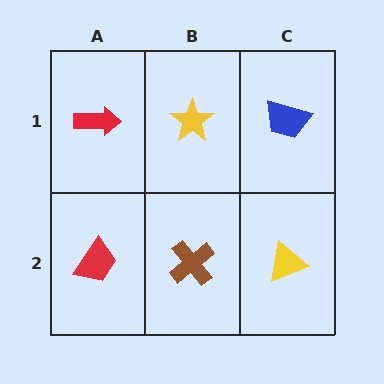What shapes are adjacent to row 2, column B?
A yellow star (row 1, column B), a red trapezoid (row 2, column A), a yellow triangle (row 2, column C).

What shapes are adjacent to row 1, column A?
A red trapezoid (row 2, column A), a yellow star (row 1, column B).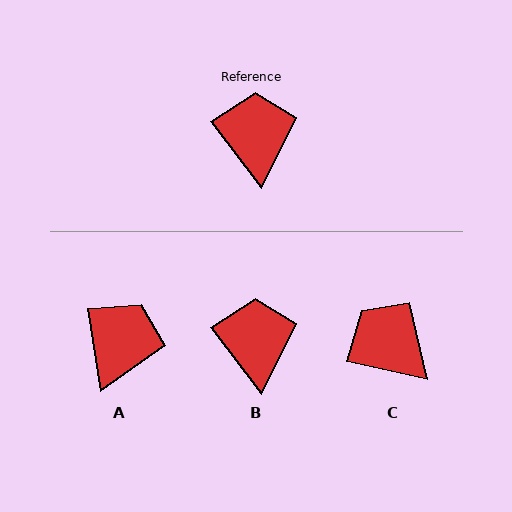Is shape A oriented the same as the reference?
No, it is off by about 28 degrees.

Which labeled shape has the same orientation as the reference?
B.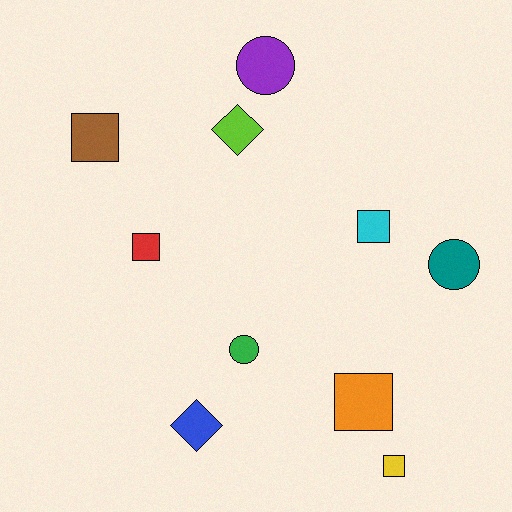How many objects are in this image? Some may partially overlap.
There are 10 objects.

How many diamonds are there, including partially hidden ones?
There are 2 diamonds.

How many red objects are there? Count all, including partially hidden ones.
There is 1 red object.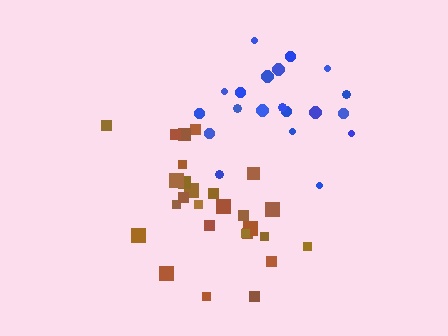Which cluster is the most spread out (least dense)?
Brown.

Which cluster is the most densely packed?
Blue.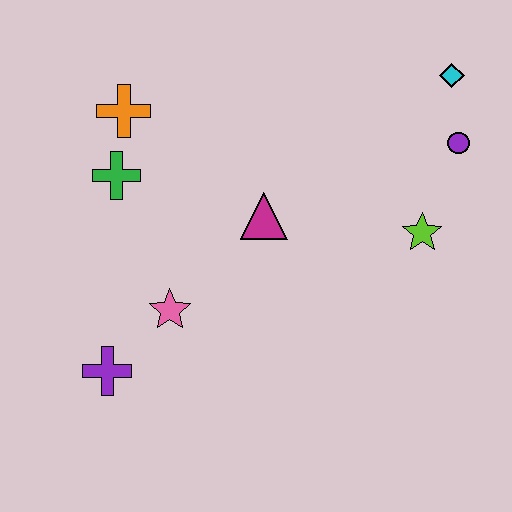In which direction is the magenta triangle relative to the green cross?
The magenta triangle is to the right of the green cross.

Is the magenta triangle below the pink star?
No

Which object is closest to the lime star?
The purple circle is closest to the lime star.